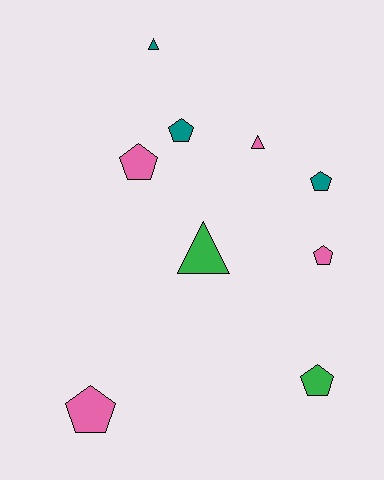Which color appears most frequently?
Pink, with 4 objects.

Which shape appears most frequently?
Pentagon, with 6 objects.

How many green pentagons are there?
There is 1 green pentagon.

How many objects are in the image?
There are 9 objects.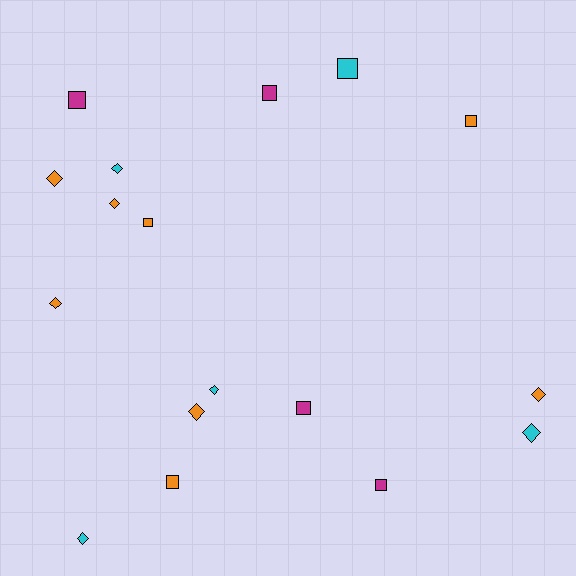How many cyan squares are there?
There is 1 cyan square.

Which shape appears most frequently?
Diamond, with 9 objects.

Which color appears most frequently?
Orange, with 8 objects.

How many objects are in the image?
There are 17 objects.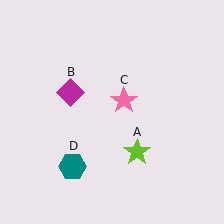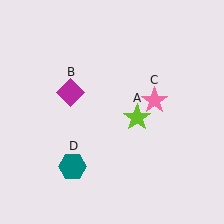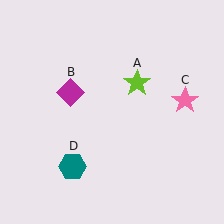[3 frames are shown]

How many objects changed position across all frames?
2 objects changed position: lime star (object A), pink star (object C).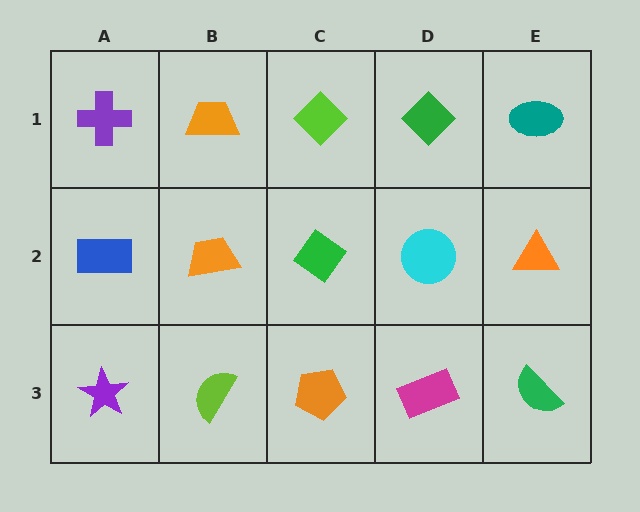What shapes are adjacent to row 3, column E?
An orange triangle (row 2, column E), a magenta rectangle (row 3, column D).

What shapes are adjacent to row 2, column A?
A purple cross (row 1, column A), a purple star (row 3, column A), an orange trapezoid (row 2, column B).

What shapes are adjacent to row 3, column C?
A green diamond (row 2, column C), a lime semicircle (row 3, column B), a magenta rectangle (row 3, column D).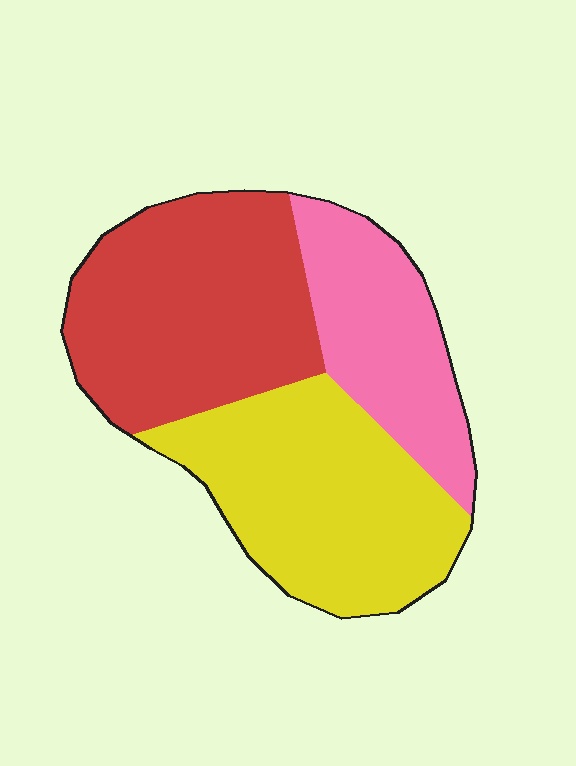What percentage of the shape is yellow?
Yellow covers roughly 40% of the shape.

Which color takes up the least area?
Pink, at roughly 25%.